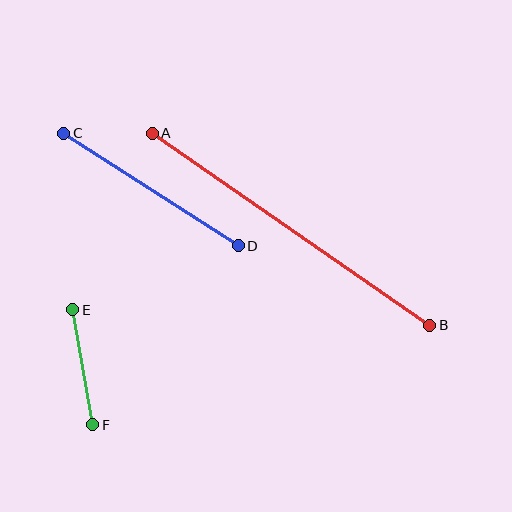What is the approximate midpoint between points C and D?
The midpoint is at approximately (151, 189) pixels.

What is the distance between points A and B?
The distance is approximately 338 pixels.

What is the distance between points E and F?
The distance is approximately 117 pixels.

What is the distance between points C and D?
The distance is approximately 207 pixels.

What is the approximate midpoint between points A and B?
The midpoint is at approximately (291, 229) pixels.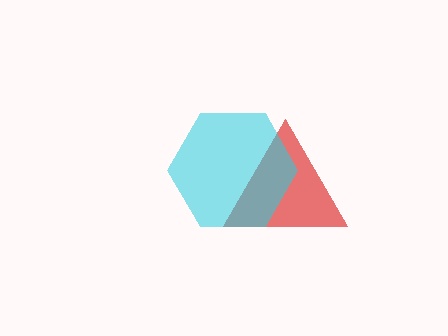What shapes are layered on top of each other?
The layered shapes are: a red triangle, a cyan hexagon.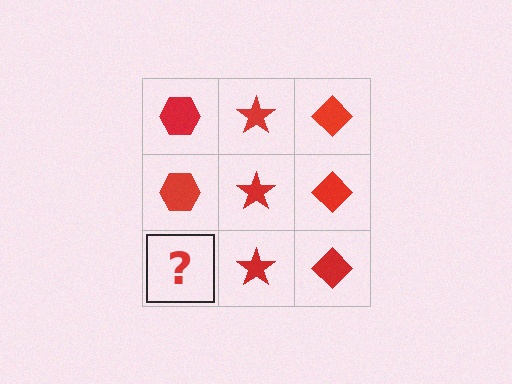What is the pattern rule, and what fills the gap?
The rule is that each column has a consistent shape. The gap should be filled with a red hexagon.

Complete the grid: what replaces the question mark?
The question mark should be replaced with a red hexagon.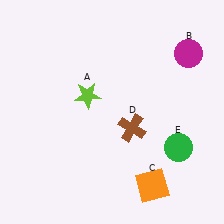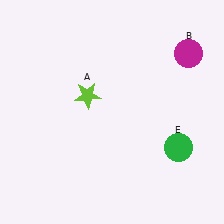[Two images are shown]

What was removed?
The orange square (C), the brown cross (D) were removed in Image 2.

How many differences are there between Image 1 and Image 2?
There are 2 differences between the two images.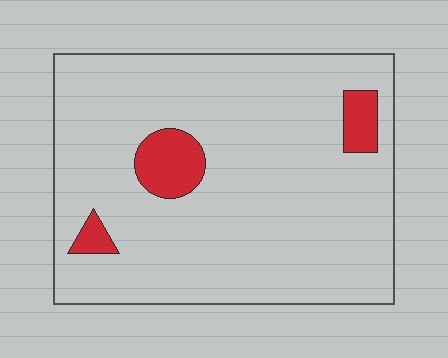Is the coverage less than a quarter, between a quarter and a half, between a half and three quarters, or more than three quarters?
Less than a quarter.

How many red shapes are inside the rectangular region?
3.